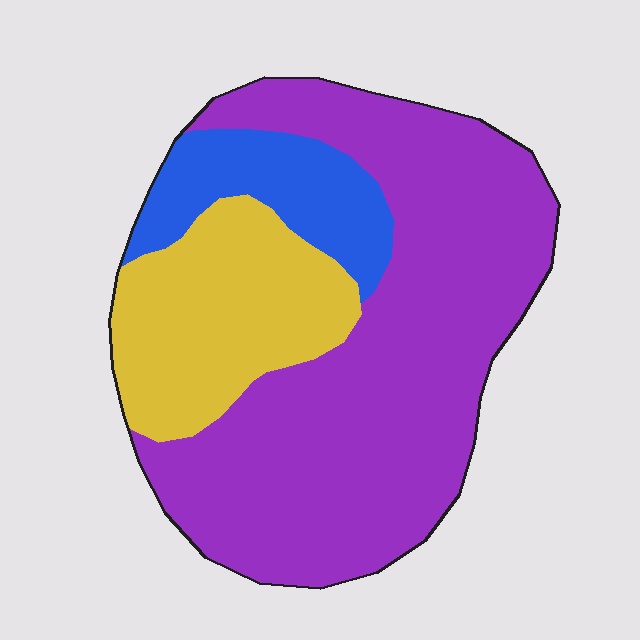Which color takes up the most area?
Purple, at roughly 65%.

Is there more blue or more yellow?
Yellow.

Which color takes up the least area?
Blue, at roughly 15%.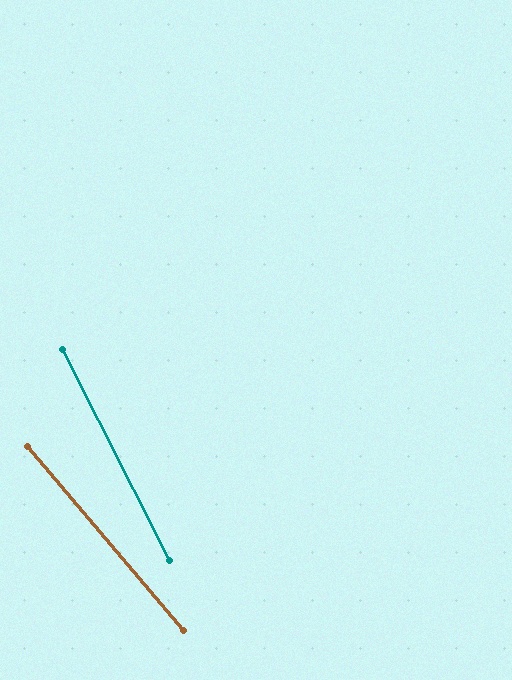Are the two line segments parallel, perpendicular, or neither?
Neither parallel nor perpendicular — they differ by about 13°.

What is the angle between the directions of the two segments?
Approximately 13 degrees.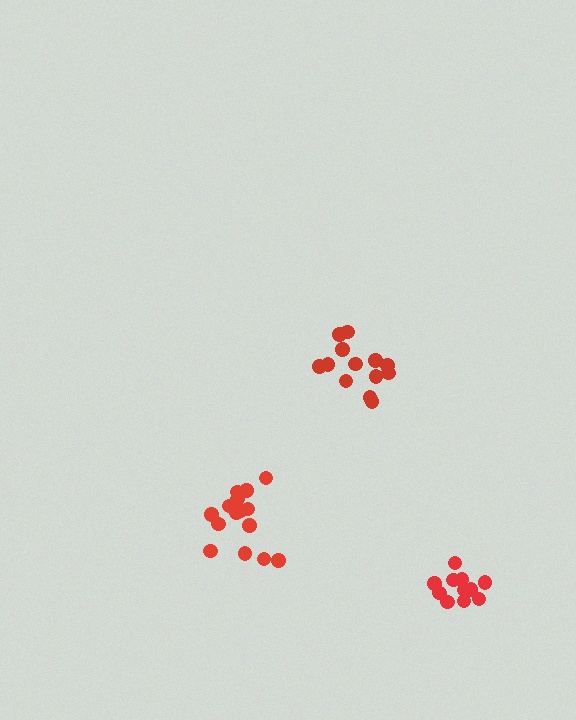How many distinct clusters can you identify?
There are 3 distinct clusters.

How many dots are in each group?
Group 1: 13 dots, Group 2: 11 dots, Group 3: 15 dots (39 total).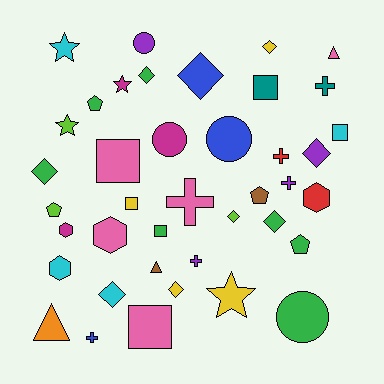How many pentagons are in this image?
There are 4 pentagons.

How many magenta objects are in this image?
There are 3 magenta objects.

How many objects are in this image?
There are 40 objects.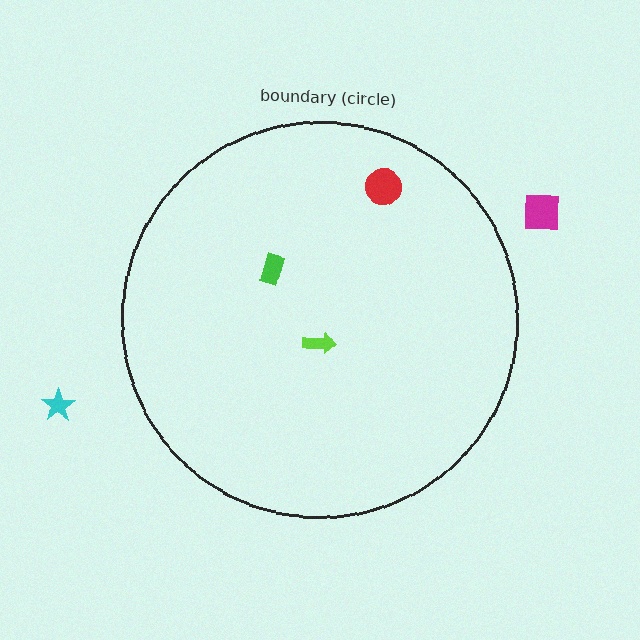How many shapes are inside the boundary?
3 inside, 2 outside.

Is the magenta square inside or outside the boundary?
Outside.